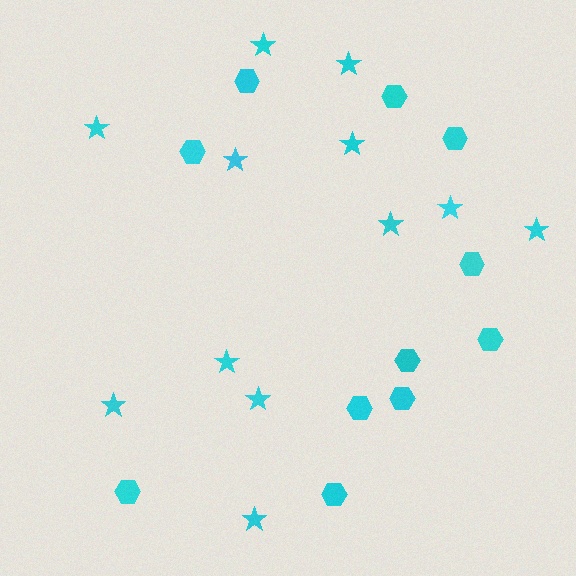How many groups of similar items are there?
There are 2 groups: one group of hexagons (11) and one group of stars (12).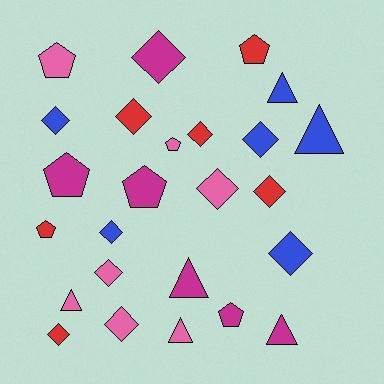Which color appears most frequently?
Pink, with 7 objects.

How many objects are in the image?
There are 25 objects.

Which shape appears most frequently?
Diamond, with 12 objects.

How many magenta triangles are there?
There are 2 magenta triangles.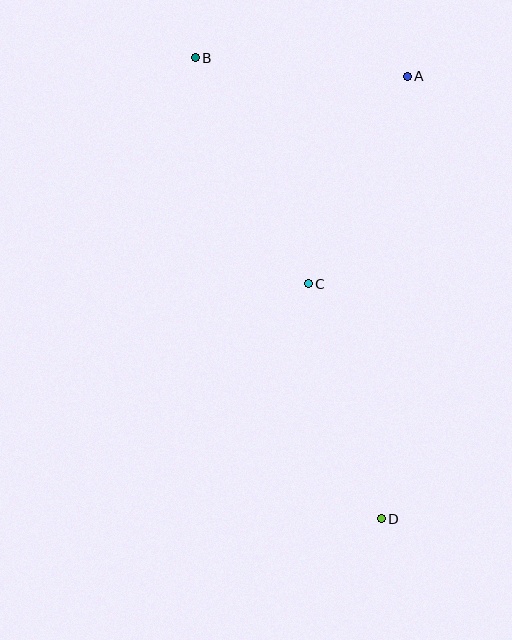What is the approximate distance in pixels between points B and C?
The distance between B and C is approximately 253 pixels.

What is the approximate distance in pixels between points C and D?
The distance between C and D is approximately 246 pixels.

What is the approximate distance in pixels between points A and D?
The distance between A and D is approximately 443 pixels.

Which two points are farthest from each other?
Points B and D are farthest from each other.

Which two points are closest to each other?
Points A and B are closest to each other.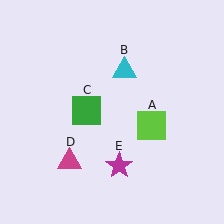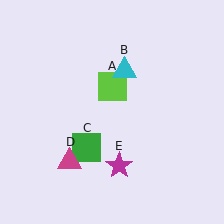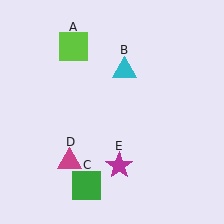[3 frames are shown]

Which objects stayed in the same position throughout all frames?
Cyan triangle (object B) and magenta triangle (object D) and magenta star (object E) remained stationary.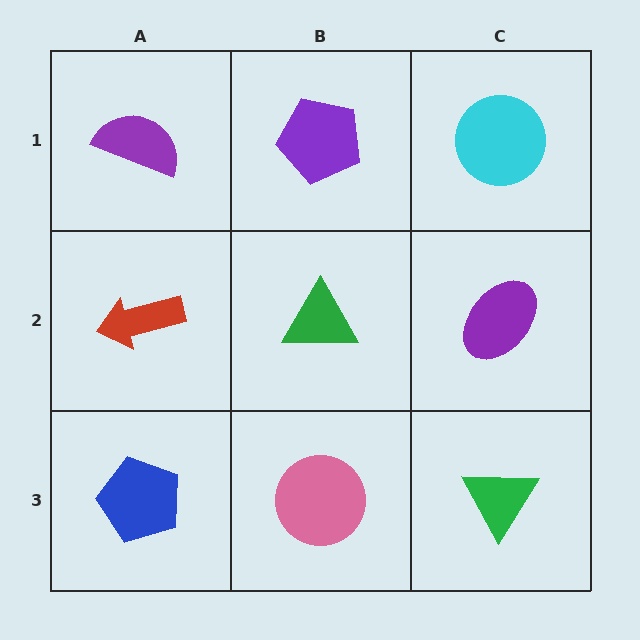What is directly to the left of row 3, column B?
A blue pentagon.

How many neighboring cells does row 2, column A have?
3.